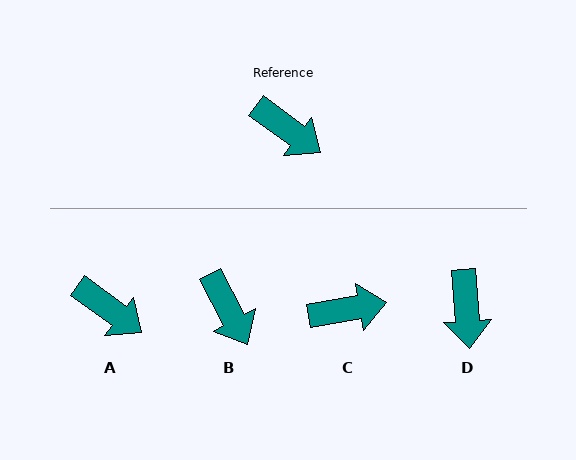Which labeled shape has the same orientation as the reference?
A.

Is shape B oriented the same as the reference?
No, it is off by about 25 degrees.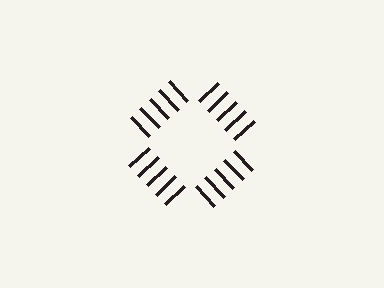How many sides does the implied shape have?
4 sides — the line-ends trace a square.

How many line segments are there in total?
20 — 5 along each of the 4 edges.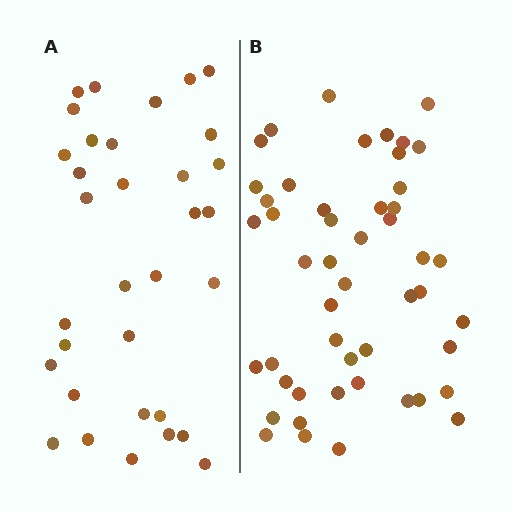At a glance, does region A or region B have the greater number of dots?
Region B (the right region) has more dots.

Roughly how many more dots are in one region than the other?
Region B has approximately 15 more dots than region A.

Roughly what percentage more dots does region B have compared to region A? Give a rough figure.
About 50% more.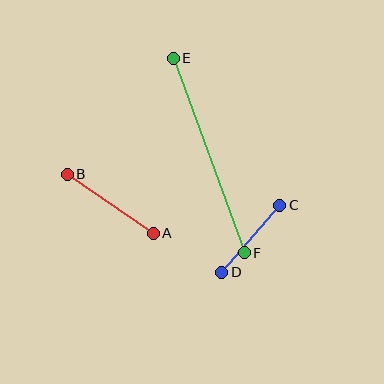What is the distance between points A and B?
The distance is approximately 104 pixels.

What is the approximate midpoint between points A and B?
The midpoint is at approximately (110, 204) pixels.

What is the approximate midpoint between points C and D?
The midpoint is at approximately (251, 239) pixels.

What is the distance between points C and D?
The distance is approximately 89 pixels.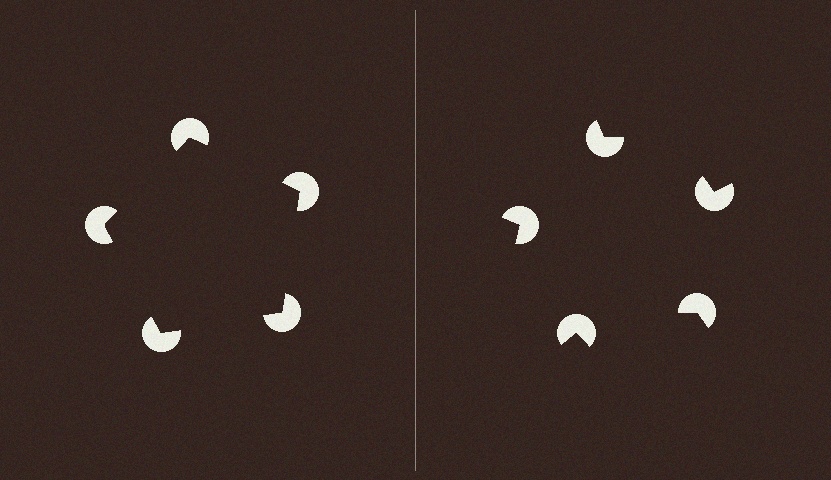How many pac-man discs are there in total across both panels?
10 — 5 on each side.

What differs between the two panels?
The pac-man discs are positioned identically on both sides; only the wedge orientations differ. On the left they align to a pentagon; on the right they are misaligned.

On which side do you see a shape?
An illusory pentagon appears on the left side. On the right side the wedge cuts are rotated, so no coherent shape forms.